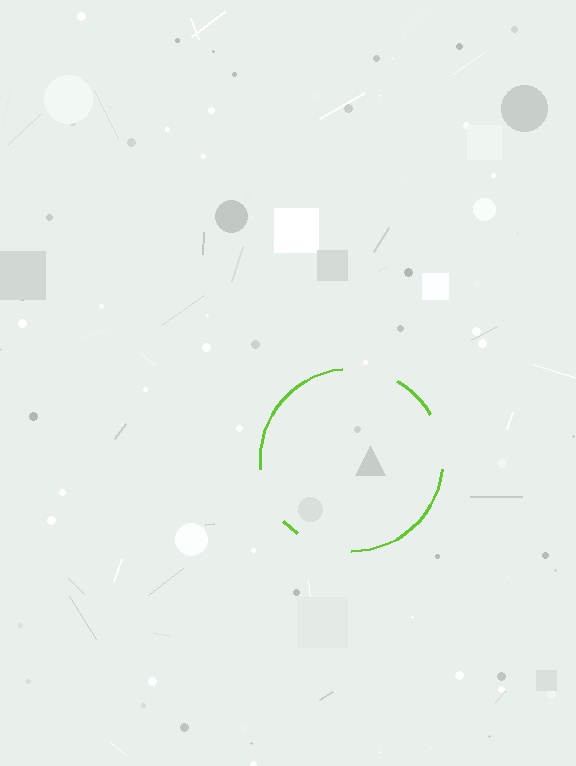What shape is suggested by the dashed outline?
The dashed outline suggests a circle.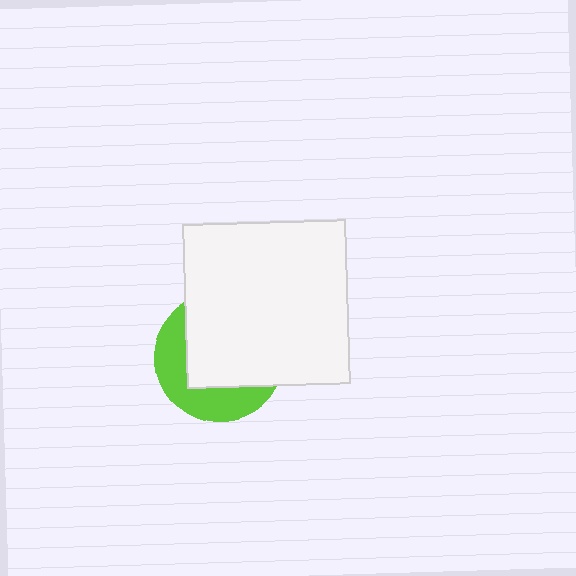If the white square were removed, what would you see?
You would see the complete lime circle.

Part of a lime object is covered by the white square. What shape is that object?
It is a circle.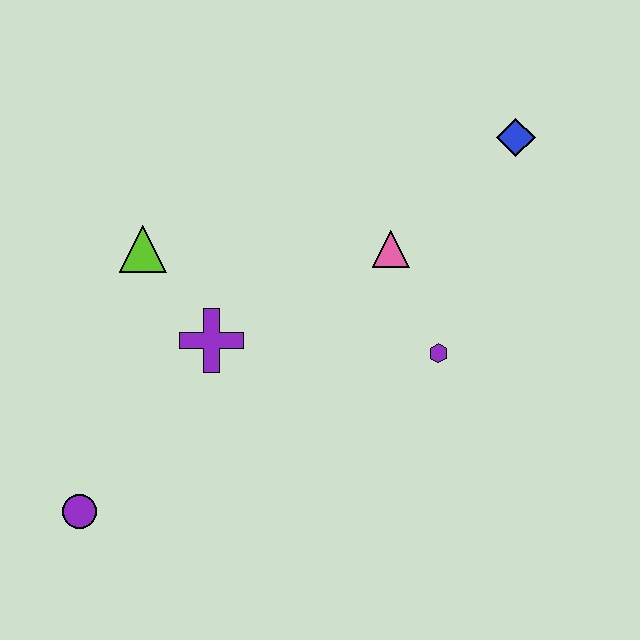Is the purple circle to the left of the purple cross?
Yes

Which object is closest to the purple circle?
The purple cross is closest to the purple circle.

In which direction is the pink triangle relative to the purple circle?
The pink triangle is to the right of the purple circle.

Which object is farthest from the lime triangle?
The blue diamond is farthest from the lime triangle.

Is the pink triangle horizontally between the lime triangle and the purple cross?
No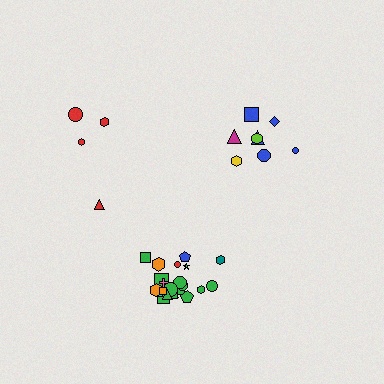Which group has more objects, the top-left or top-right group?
The top-right group.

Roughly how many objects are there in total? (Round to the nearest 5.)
Roughly 35 objects in total.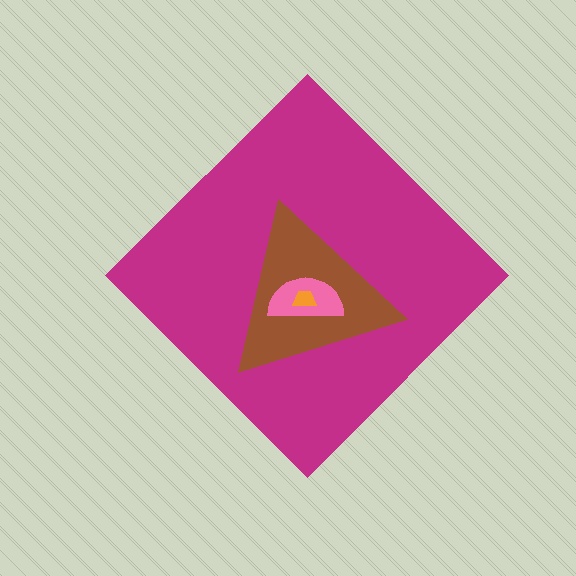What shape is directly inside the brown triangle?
The pink semicircle.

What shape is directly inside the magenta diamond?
The brown triangle.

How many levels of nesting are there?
4.